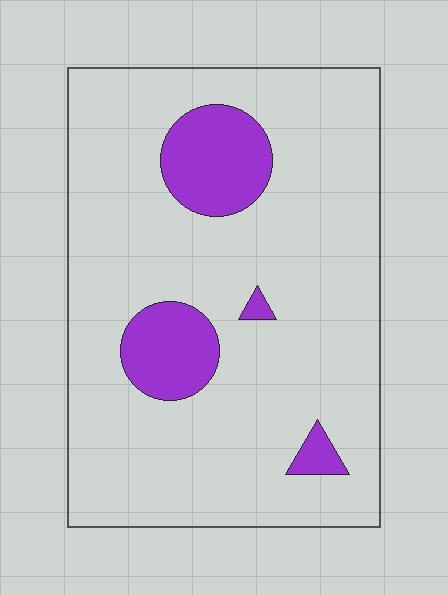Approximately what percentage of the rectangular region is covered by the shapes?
Approximately 15%.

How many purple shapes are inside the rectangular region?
4.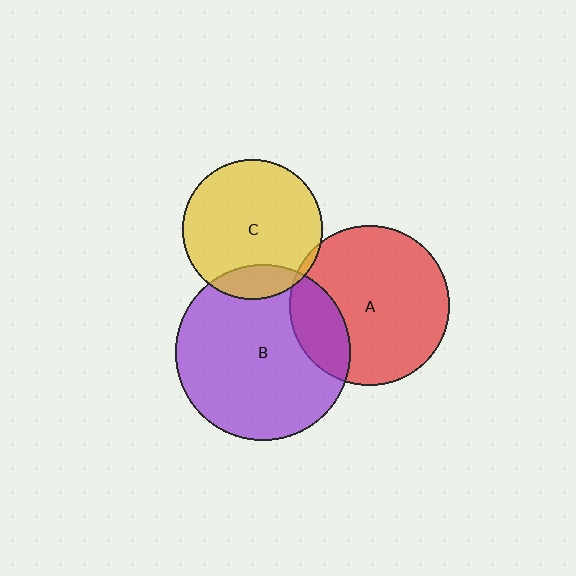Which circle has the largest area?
Circle B (purple).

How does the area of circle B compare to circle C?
Approximately 1.6 times.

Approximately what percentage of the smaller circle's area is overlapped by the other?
Approximately 15%.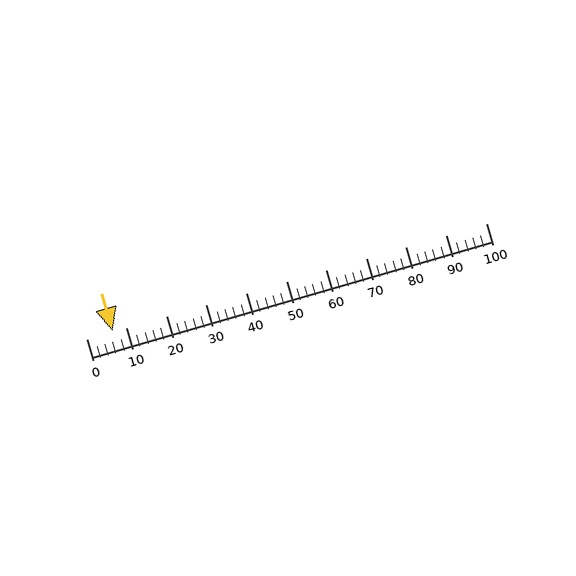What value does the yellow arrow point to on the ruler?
The yellow arrow points to approximately 7.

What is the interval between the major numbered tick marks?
The major tick marks are spaced 10 units apart.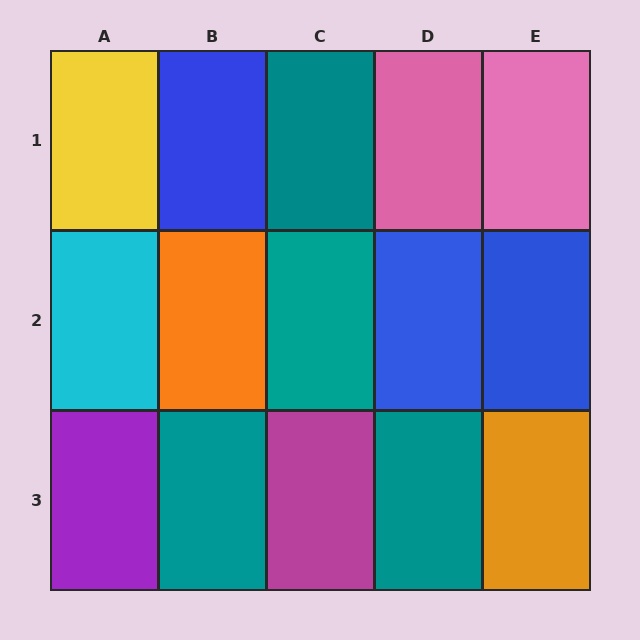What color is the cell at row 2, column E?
Blue.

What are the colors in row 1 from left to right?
Yellow, blue, teal, pink, pink.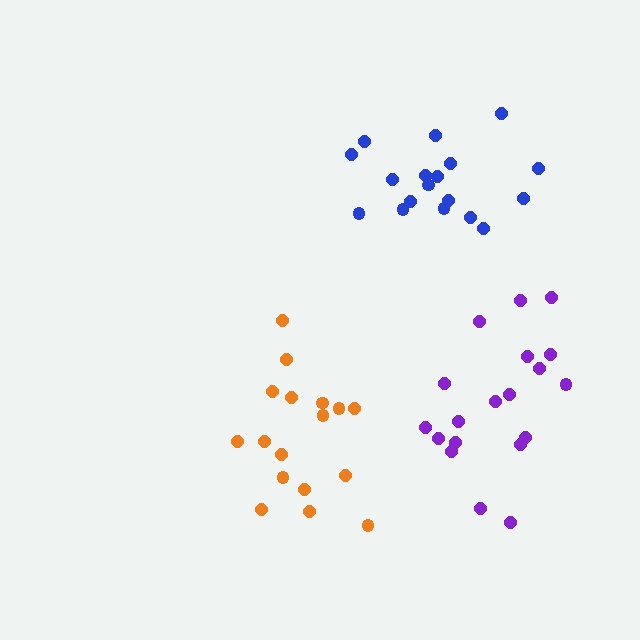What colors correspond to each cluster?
The clusters are colored: orange, purple, blue.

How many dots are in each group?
Group 1: 17 dots, Group 2: 19 dots, Group 3: 18 dots (54 total).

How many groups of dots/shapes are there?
There are 3 groups.